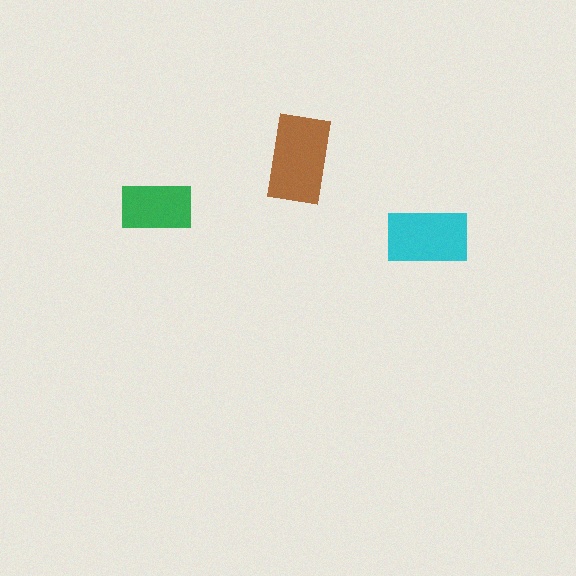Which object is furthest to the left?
The green rectangle is leftmost.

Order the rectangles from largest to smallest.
the brown one, the cyan one, the green one.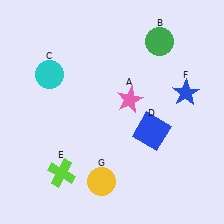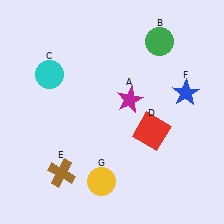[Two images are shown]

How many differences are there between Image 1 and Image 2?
There are 3 differences between the two images.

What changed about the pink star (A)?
In Image 1, A is pink. In Image 2, it changed to magenta.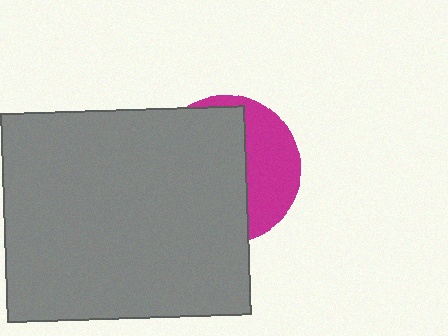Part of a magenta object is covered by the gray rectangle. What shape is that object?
It is a circle.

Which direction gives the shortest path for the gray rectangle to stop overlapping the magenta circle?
Moving left gives the shortest separation.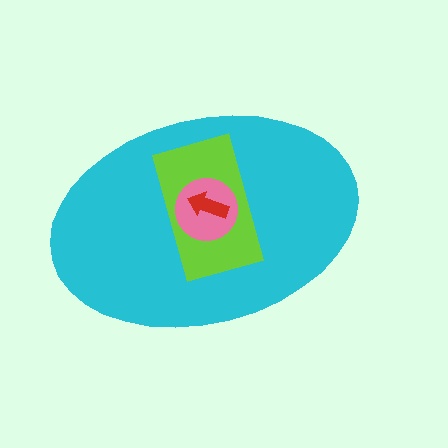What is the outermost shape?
The cyan ellipse.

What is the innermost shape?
The red arrow.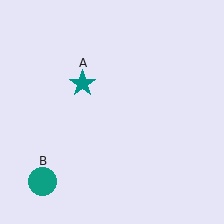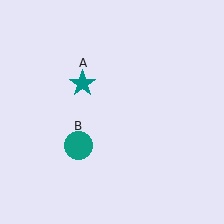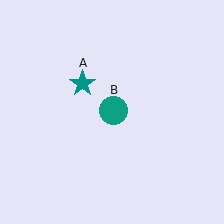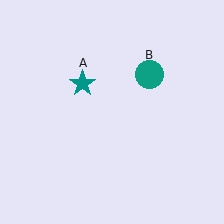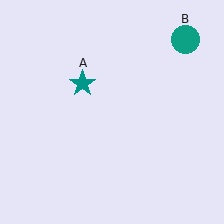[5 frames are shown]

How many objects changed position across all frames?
1 object changed position: teal circle (object B).